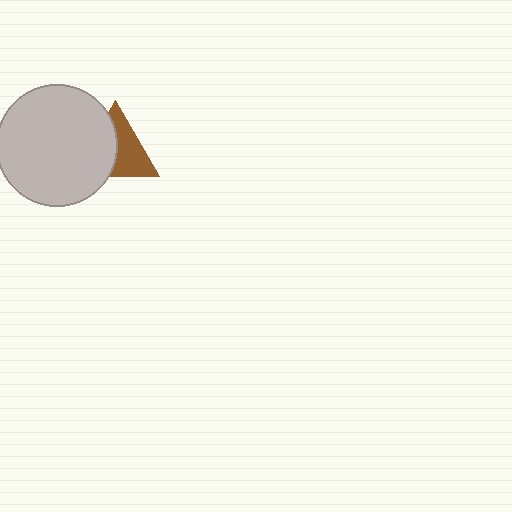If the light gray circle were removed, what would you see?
You would see the complete brown triangle.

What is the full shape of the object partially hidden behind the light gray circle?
The partially hidden object is a brown triangle.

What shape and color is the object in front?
The object in front is a light gray circle.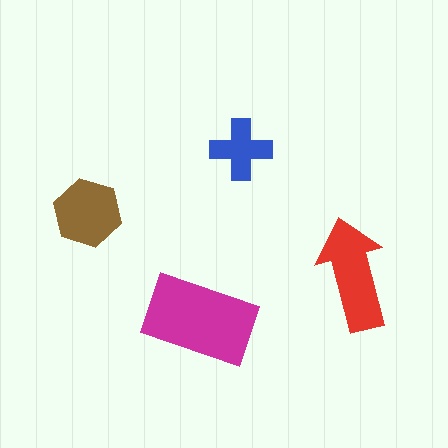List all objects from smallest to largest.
The blue cross, the brown hexagon, the red arrow, the magenta rectangle.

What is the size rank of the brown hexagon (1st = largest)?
3rd.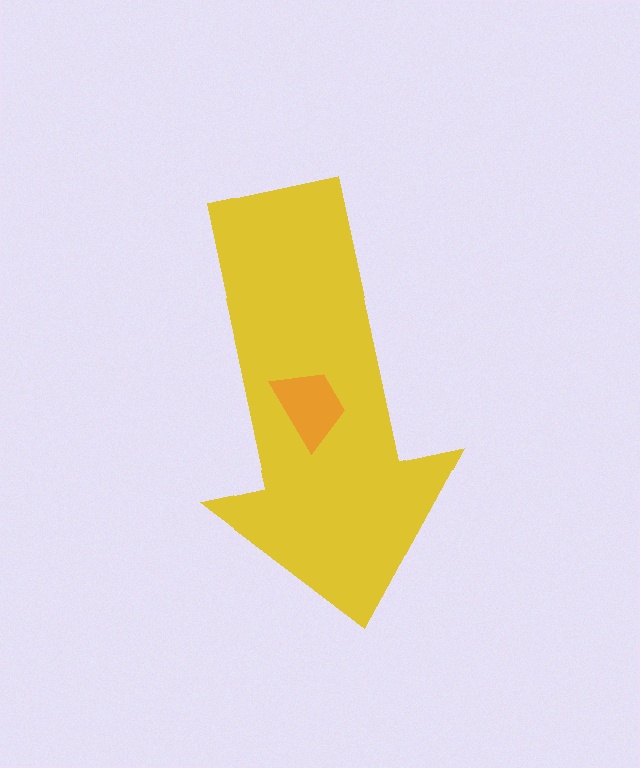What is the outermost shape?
The yellow arrow.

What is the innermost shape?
The orange trapezoid.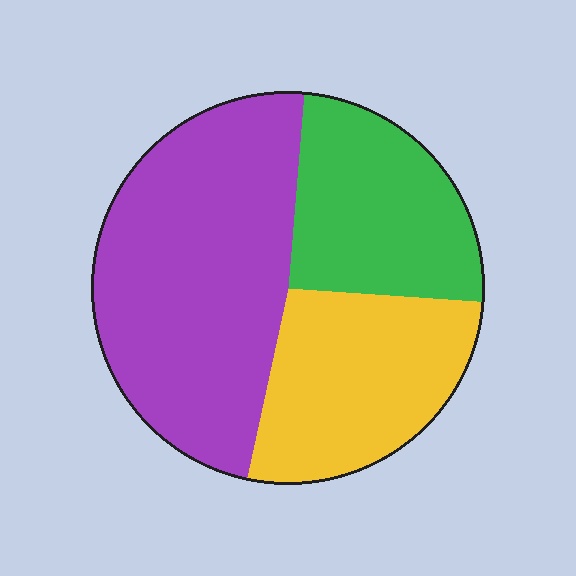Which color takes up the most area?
Purple, at roughly 50%.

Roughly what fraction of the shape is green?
Green covers around 25% of the shape.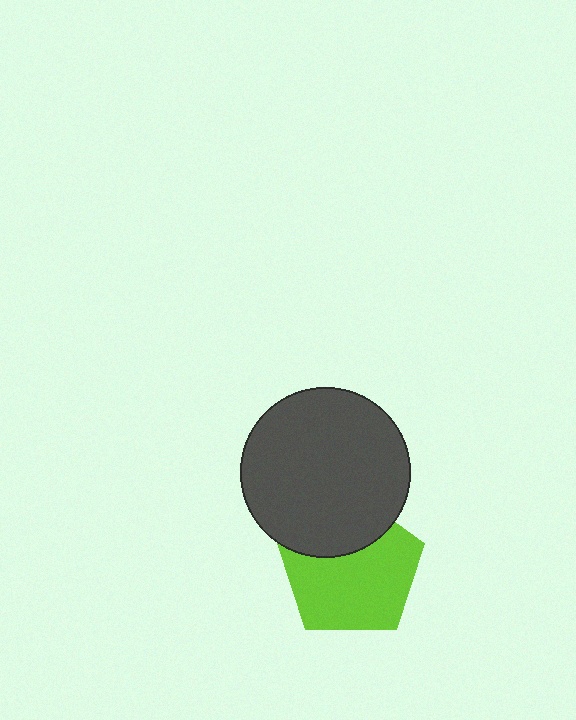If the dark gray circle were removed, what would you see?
You would see the complete lime pentagon.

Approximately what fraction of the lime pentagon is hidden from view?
Roughly 30% of the lime pentagon is hidden behind the dark gray circle.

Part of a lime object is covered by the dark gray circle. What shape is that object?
It is a pentagon.